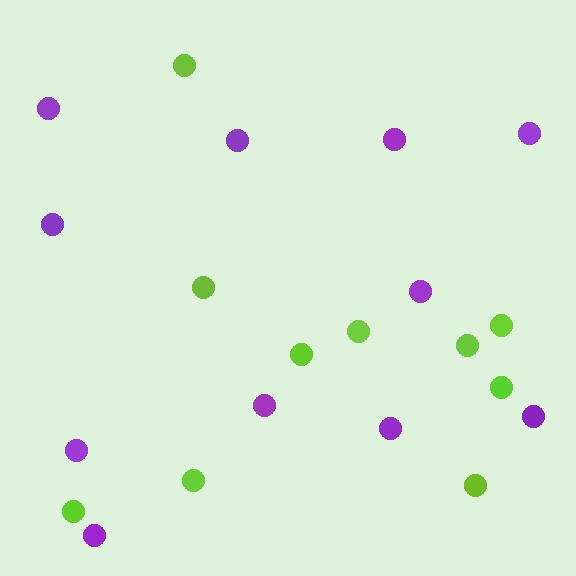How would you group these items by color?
There are 2 groups: one group of lime circles (10) and one group of purple circles (11).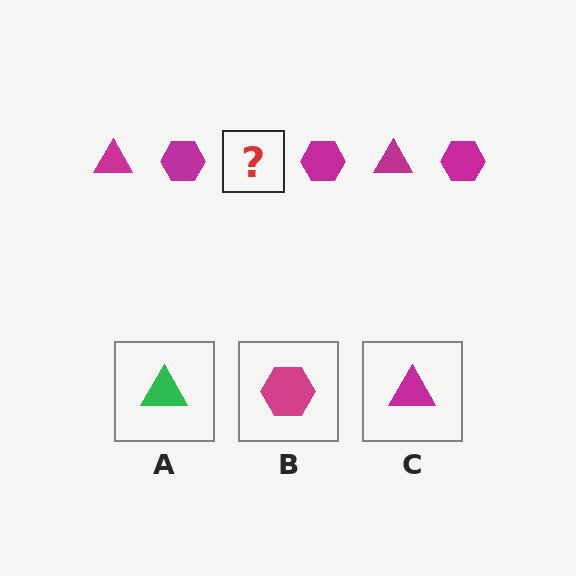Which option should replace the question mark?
Option C.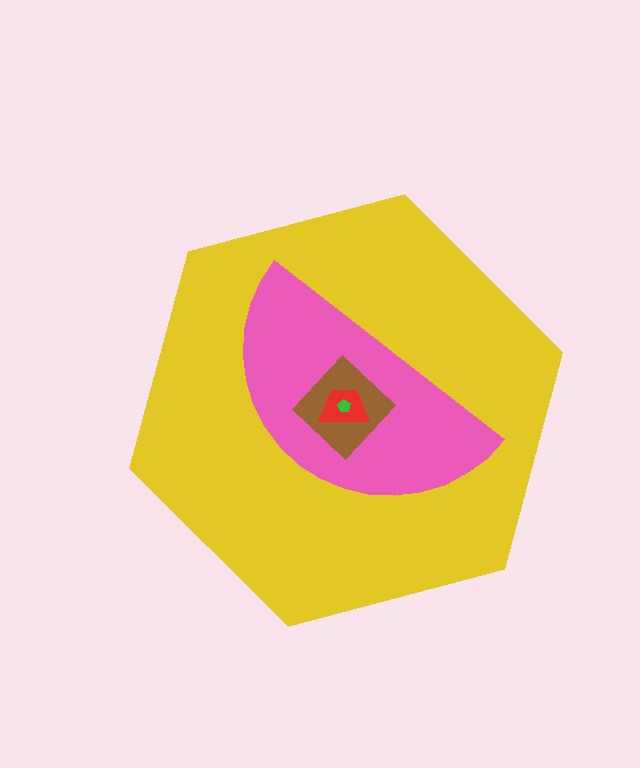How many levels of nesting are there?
5.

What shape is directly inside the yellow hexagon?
The pink semicircle.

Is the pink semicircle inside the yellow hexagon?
Yes.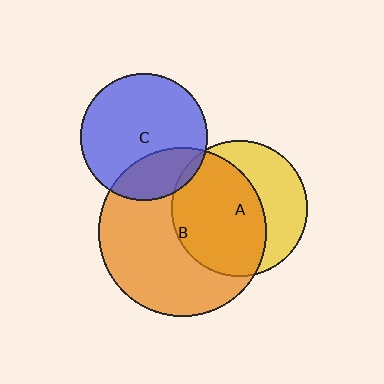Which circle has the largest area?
Circle B (orange).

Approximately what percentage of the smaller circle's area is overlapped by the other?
Approximately 60%.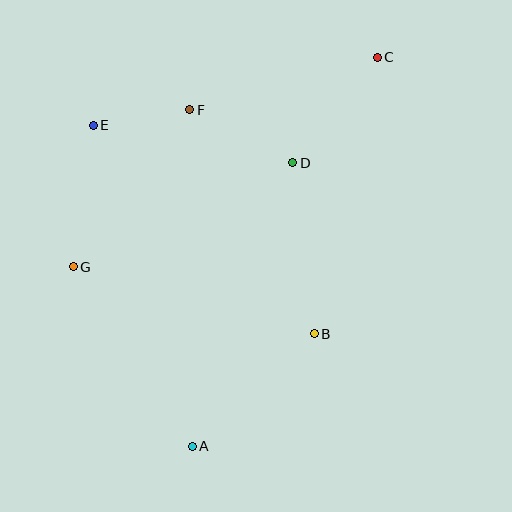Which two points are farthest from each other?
Points A and C are farthest from each other.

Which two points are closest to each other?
Points E and F are closest to each other.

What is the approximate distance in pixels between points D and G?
The distance between D and G is approximately 243 pixels.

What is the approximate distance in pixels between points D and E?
The distance between D and E is approximately 203 pixels.